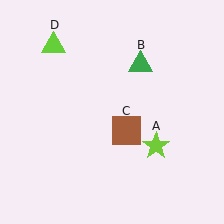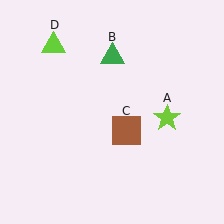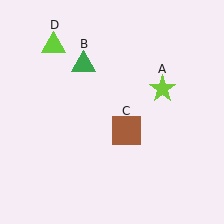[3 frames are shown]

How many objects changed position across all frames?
2 objects changed position: lime star (object A), green triangle (object B).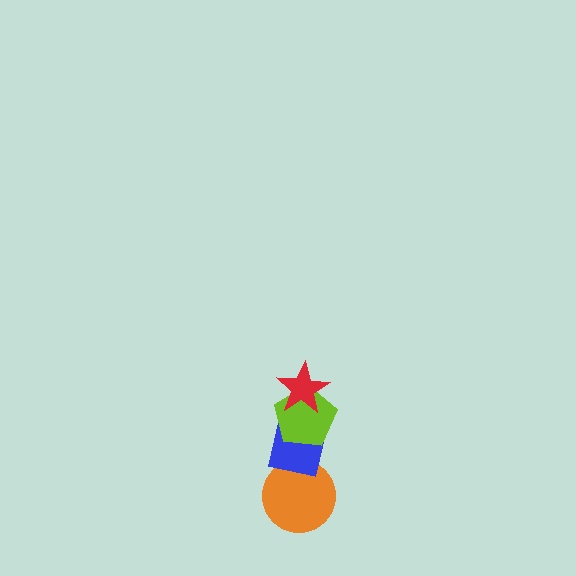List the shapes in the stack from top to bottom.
From top to bottom: the red star, the lime pentagon, the blue square, the orange circle.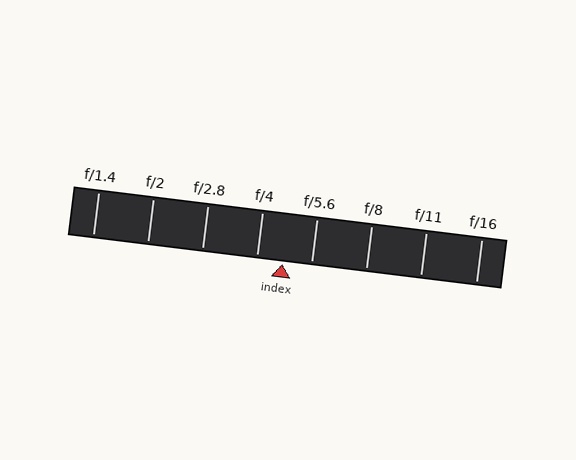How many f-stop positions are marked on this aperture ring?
There are 8 f-stop positions marked.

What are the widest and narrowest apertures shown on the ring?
The widest aperture shown is f/1.4 and the narrowest is f/16.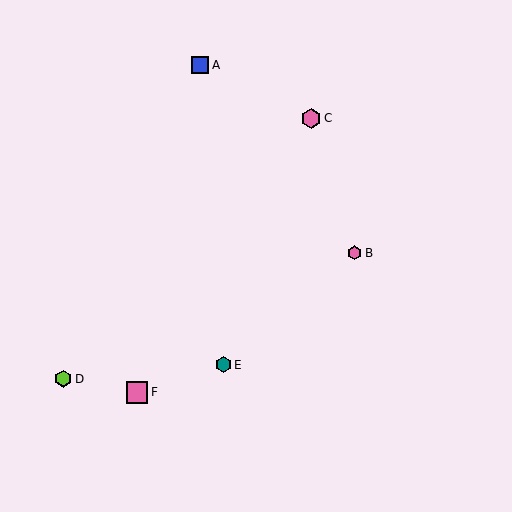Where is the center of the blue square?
The center of the blue square is at (200, 65).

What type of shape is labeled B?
Shape B is a pink hexagon.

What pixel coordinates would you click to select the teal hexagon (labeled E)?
Click at (223, 365) to select the teal hexagon E.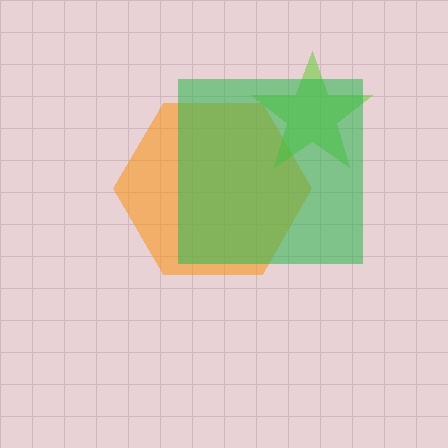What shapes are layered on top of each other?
The layered shapes are: an orange hexagon, a lime star, a green square.